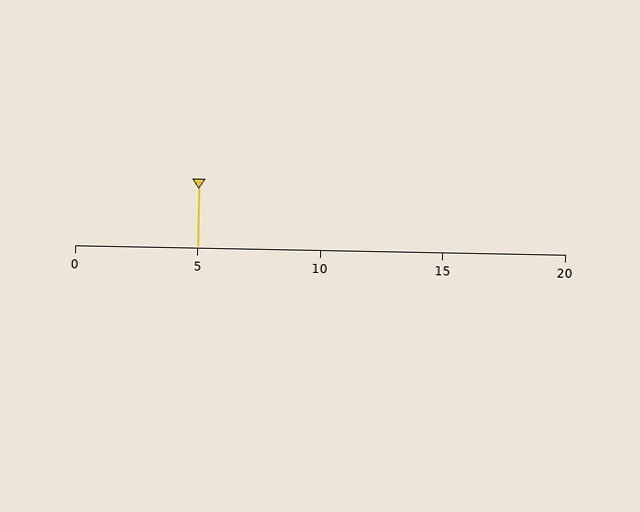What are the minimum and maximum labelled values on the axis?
The axis runs from 0 to 20.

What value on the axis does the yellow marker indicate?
The marker indicates approximately 5.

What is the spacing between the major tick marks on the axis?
The major ticks are spaced 5 apart.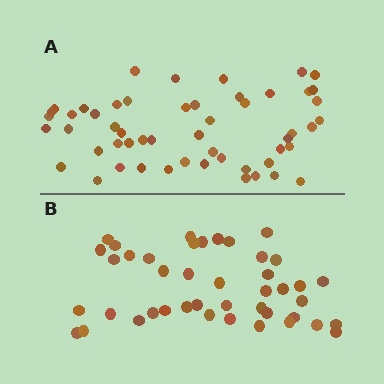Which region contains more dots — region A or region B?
Region A (the top region) has more dots.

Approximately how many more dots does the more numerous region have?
Region A has roughly 10 or so more dots than region B.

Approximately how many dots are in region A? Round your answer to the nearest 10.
About 50 dots. (The exact count is 53, which rounds to 50.)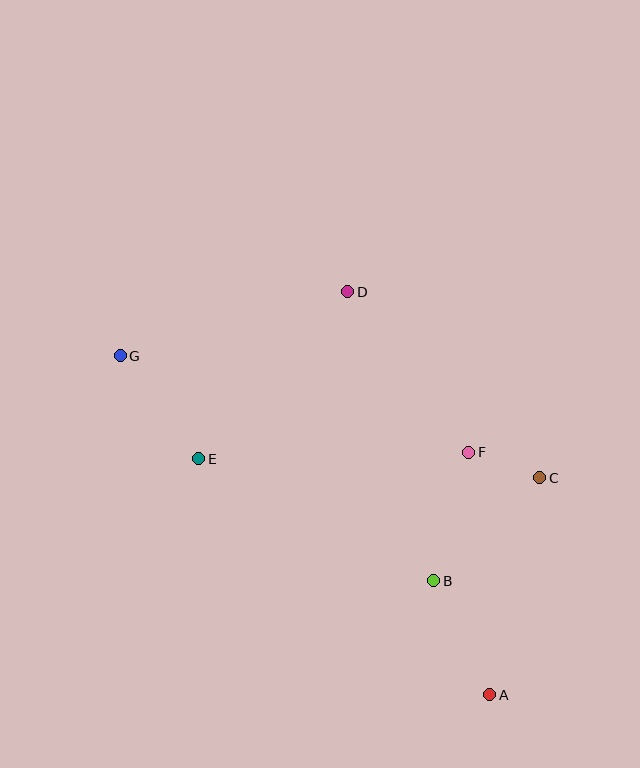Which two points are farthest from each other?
Points A and G are farthest from each other.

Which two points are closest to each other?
Points C and F are closest to each other.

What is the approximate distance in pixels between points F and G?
The distance between F and G is approximately 362 pixels.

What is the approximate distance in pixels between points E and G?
The distance between E and G is approximately 130 pixels.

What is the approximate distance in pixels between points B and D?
The distance between B and D is approximately 302 pixels.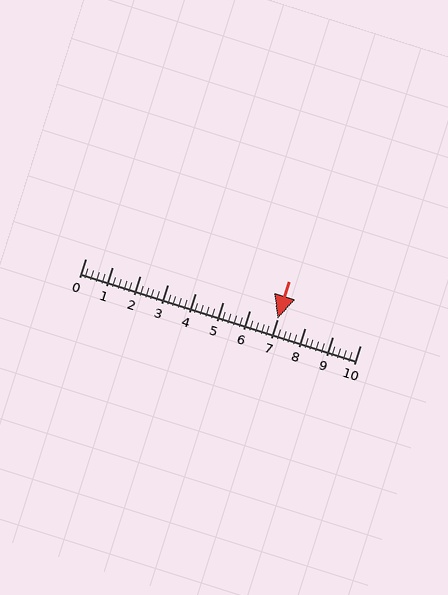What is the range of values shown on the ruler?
The ruler shows values from 0 to 10.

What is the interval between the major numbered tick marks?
The major tick marks are spaced 1 units apart.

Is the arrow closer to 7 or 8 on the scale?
The arrow is closer to 7.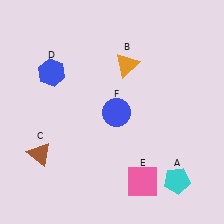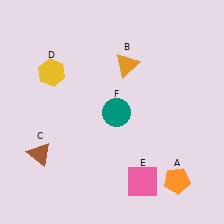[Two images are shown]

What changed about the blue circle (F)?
In Image 1, F is blue. In Image 2, it changed to teal.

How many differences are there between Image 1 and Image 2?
There are 3 differences between the two images.